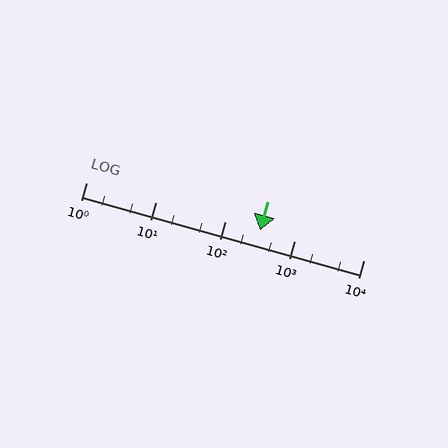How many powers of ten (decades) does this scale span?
The scale spans 4 decades, from 1 to 10000.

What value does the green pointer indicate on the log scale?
The pointer indicates approximately 320.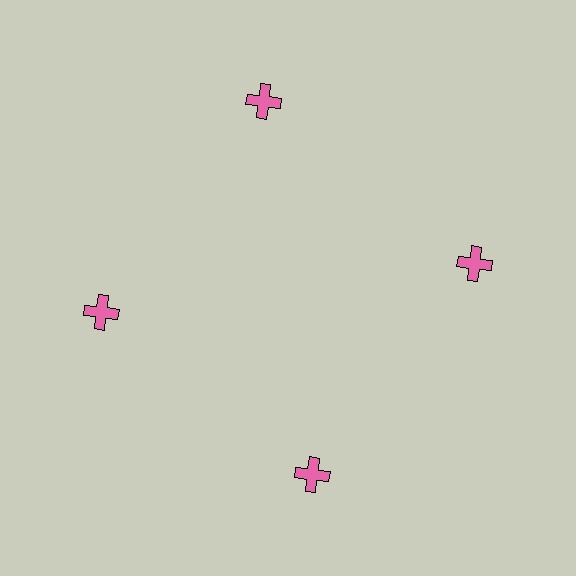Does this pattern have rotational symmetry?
Yes, this pattern has 4-fold rotational symmetry. It looks the same after rotating 90 degrees around the center.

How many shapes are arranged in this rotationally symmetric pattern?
There are 4 shapes, arranged in 4 groups of 1.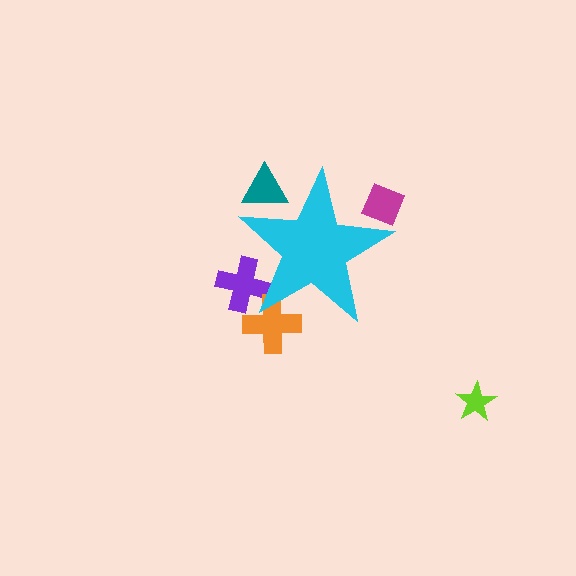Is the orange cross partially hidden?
Yes, the orange cross is partially hidden behind the cyan star.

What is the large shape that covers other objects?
A cyan star.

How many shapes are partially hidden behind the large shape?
4 shapes are partially hidden.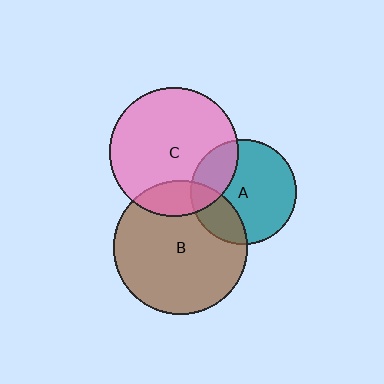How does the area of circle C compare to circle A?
Approximately 1.5 times.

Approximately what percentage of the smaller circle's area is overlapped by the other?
Approximately 15%.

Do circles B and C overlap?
Yes.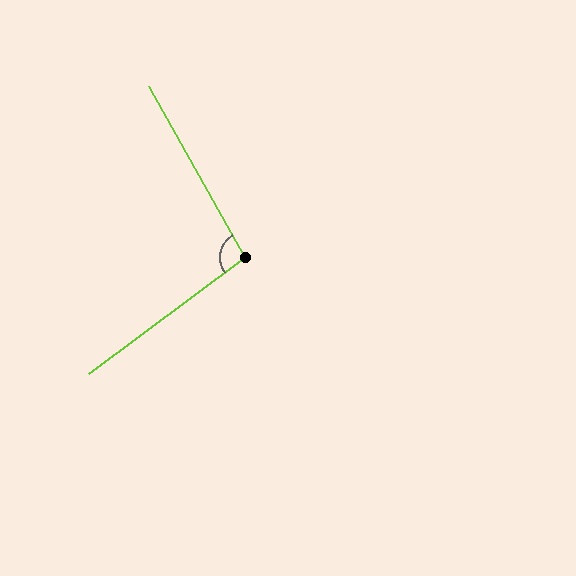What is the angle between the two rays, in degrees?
Approximately 97 degrees.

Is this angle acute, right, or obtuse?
It is obtuse.